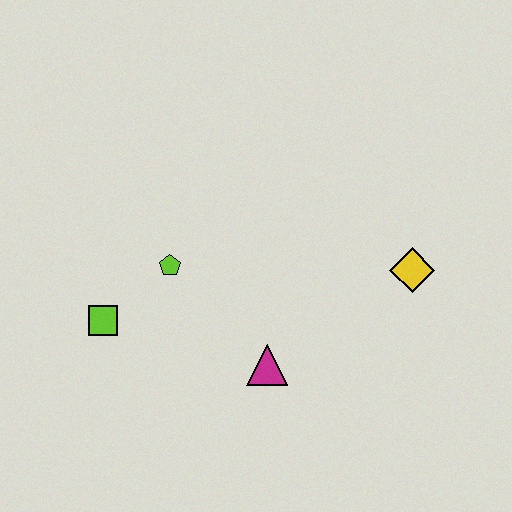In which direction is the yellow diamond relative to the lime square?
The yellow diamond is to the right of the lime square.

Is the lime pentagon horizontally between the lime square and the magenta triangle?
Yes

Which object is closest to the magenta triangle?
The lime pentagon is closest to the magenta triangle.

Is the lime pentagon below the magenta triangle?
No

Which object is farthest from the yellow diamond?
The lime square is farthest from the yellow diamond.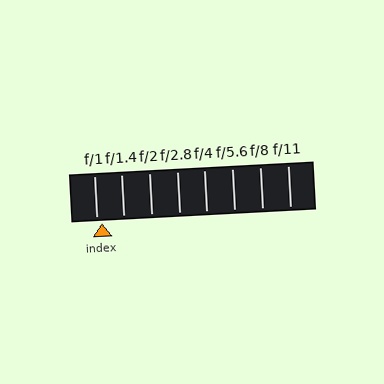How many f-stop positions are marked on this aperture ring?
There are 8 f-stop positions marked.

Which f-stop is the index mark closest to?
The index mark is closest to f/1.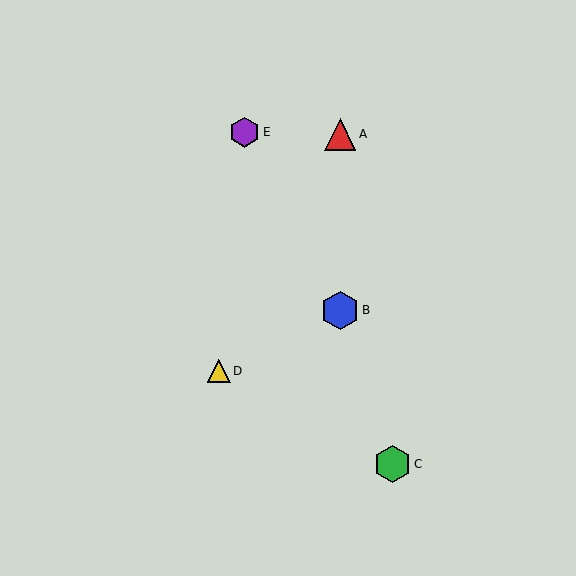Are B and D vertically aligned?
No, B is at x≈340 and D is at x≈219.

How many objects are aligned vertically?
2 objects (A, B) are aligned vertically.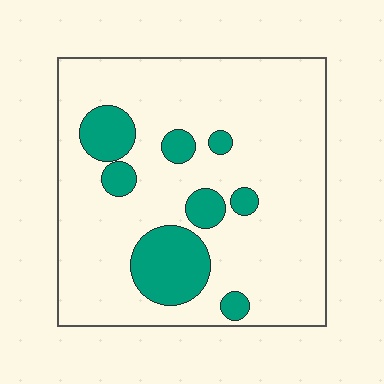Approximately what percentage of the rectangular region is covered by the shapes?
Approximately 20%.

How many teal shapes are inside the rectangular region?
8.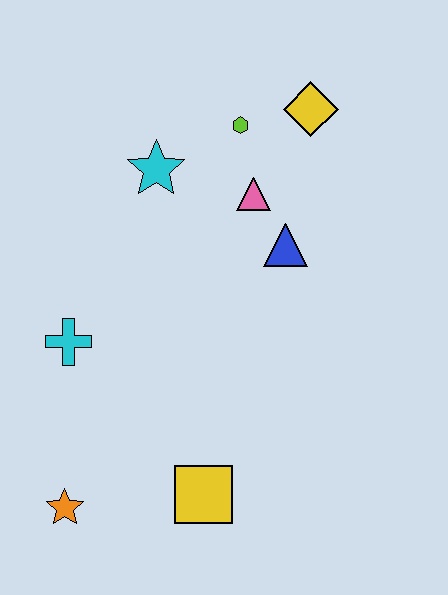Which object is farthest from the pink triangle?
The orange star is farthest from the pink triangle.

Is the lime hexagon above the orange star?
Yes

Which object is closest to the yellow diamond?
The lime hexagon is closest to the yellow diamond.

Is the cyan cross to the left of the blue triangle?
Yes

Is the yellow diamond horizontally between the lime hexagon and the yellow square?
No